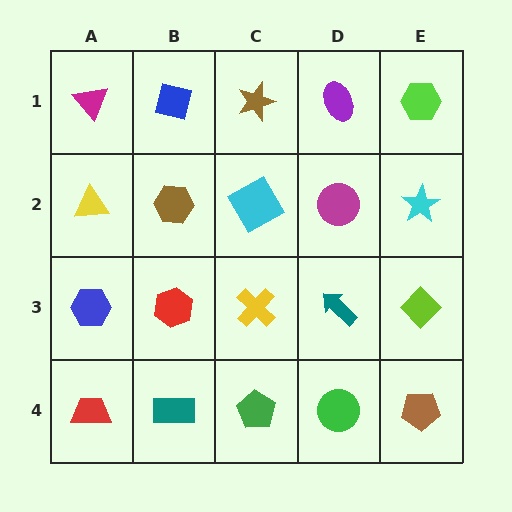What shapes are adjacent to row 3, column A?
A yellow triangle (row 2, column A), a red trapezoid (row 4, column A), a red hexagon (row 3, column B).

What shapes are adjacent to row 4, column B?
A red hexagon (row 3, column B), a red trapezoid (row 4, column A), a green pentagon (row 4, column C).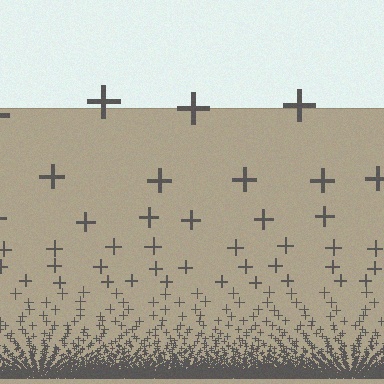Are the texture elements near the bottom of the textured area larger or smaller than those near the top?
Smaller. The gradient is inverted — elements near the bottom are smaller and denser.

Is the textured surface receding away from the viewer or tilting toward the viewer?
The surface appears to tilt toward the viewer. Texture elements get larger and sparser toward the top.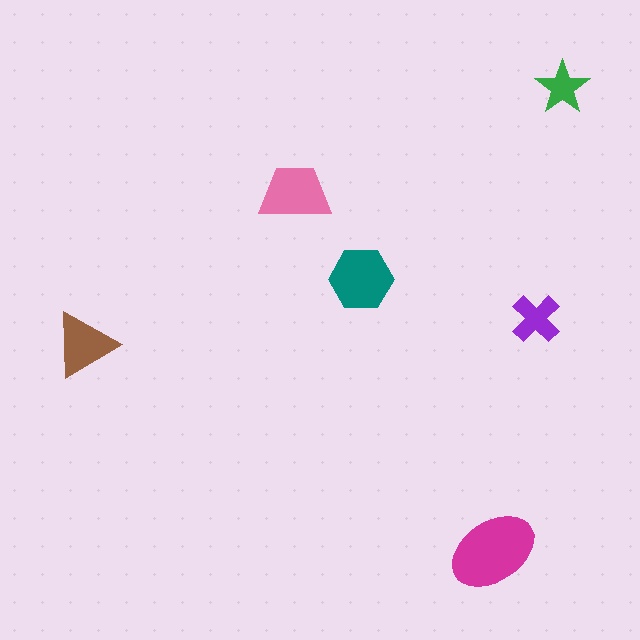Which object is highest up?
The green star is topmost.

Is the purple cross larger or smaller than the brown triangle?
Smaller.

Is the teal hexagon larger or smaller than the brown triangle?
Larger.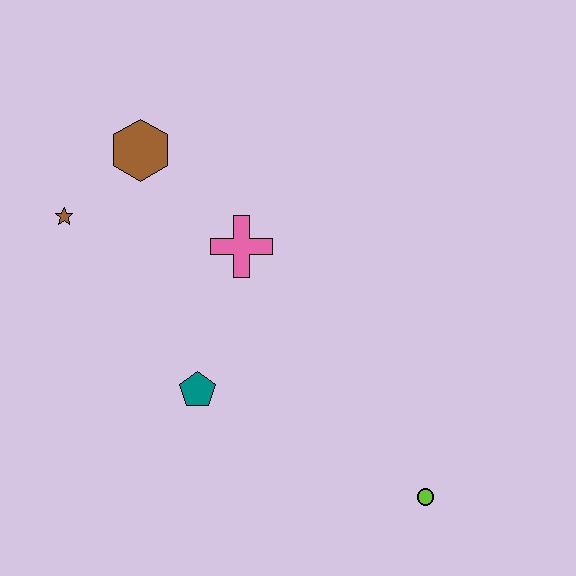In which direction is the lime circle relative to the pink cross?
The lime circle is below the pink cross.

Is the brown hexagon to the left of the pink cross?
Yes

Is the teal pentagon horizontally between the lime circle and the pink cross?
No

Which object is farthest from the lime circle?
The brown star is farthest from the lime circle.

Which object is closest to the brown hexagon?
The brown star is closest to the brown hexagon.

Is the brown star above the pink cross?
Yes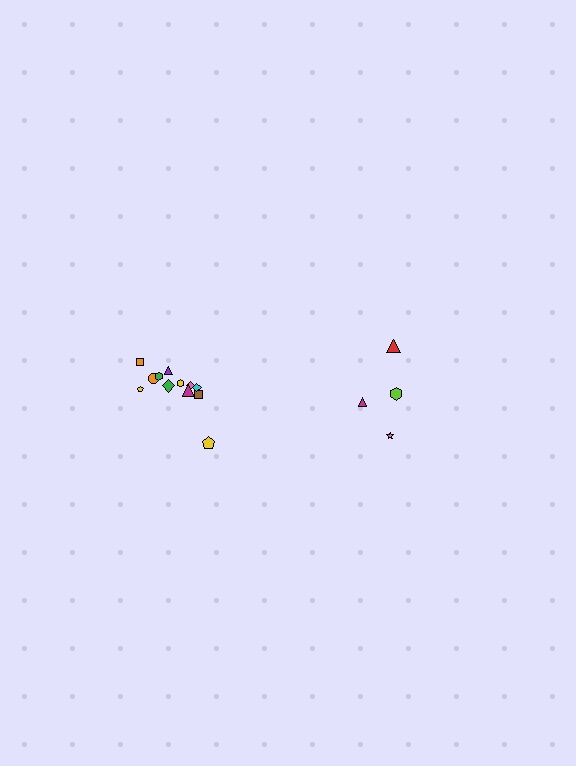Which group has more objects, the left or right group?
The left group.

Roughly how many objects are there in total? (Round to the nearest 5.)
Roughly 15 objects in total.